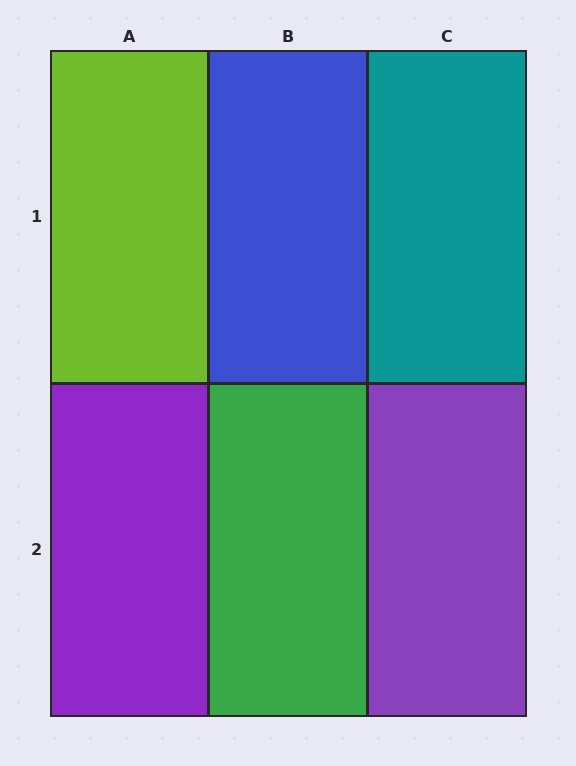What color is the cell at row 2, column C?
Purple.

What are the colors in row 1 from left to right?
Lime, blue, teal.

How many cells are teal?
1 cell is teal.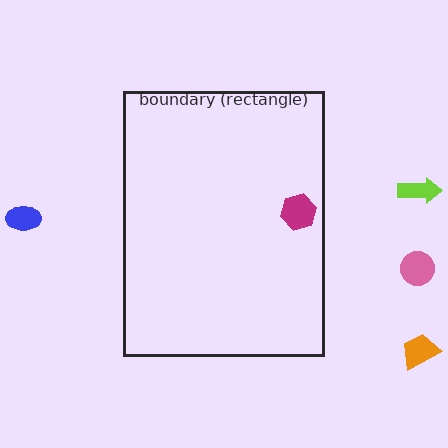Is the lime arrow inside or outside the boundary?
Outside.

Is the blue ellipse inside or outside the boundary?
Outside.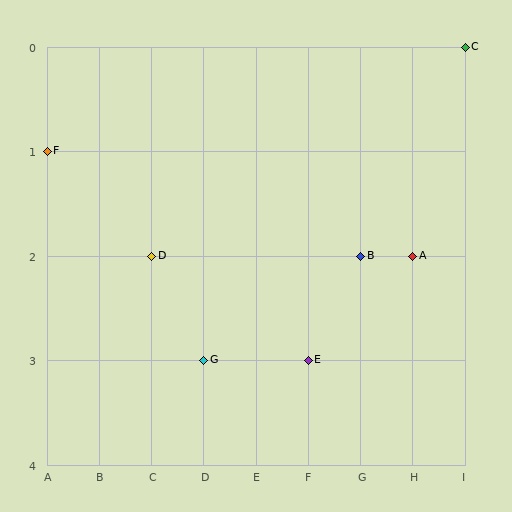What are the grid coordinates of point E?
Point E is at grid coordinates (F, 3).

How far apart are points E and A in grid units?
Points E and A are 2 columns and 1 row apart (about 2.2 grid units diagonally).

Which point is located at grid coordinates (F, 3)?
Point E is at (F, 3).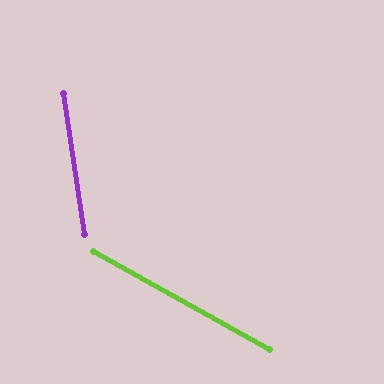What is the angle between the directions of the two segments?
Approximately 52 degrees.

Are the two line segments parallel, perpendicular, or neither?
Neither parallel nor perpendicular — they differ by about 52°.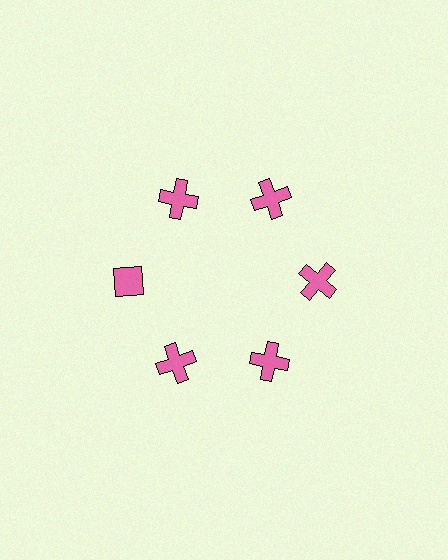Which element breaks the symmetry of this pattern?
The pink diamond at roughly the 9 o'clock position breaks the symmetry. All other shapes are pink crosses.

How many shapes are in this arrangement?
There are 6 shapes arranged in a ring pattern.